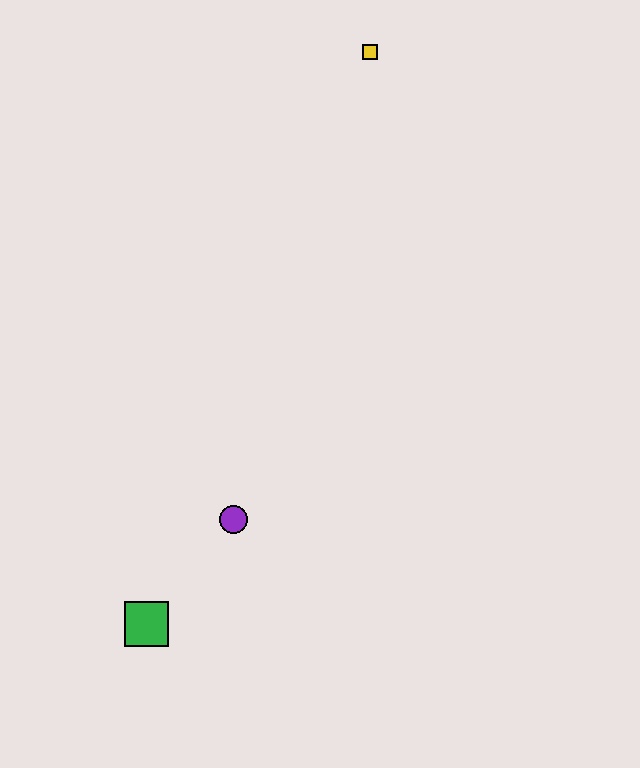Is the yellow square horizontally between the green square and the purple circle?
No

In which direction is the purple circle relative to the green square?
The purple circle is above the green square.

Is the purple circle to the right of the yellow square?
No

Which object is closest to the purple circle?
The green square is closest to the purple circle.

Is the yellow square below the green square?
No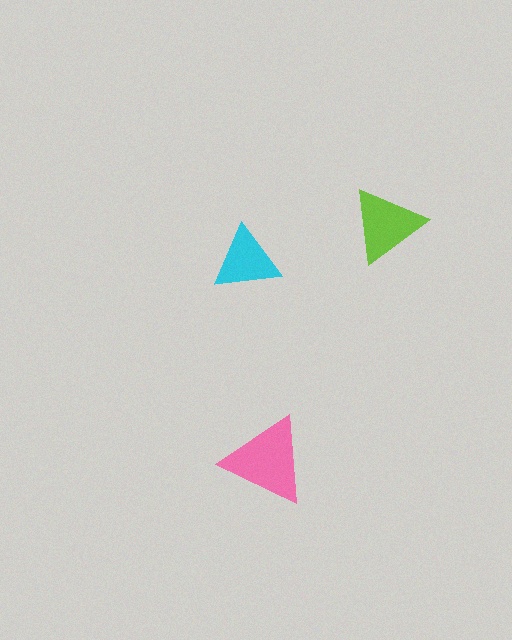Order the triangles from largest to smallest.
the pink one, the lime one, the cyan one.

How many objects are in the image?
There are 3 objects in the image.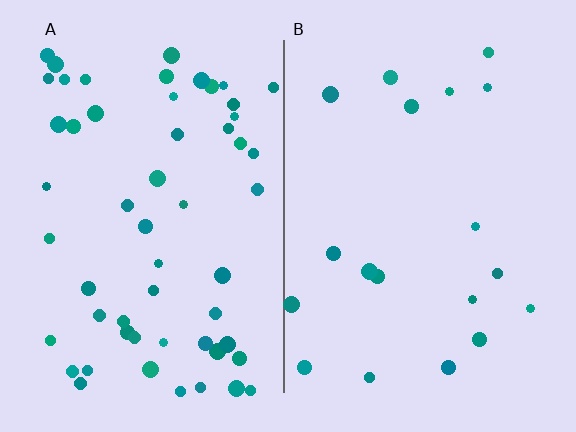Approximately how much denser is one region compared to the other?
Approximately 2.9× — region A over region B.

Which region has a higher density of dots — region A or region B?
A (the left).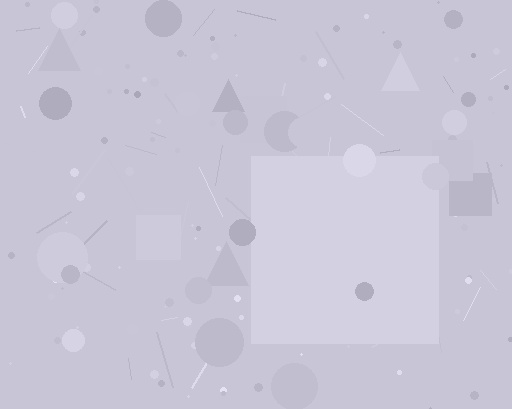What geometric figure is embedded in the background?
A square is embedded in the background.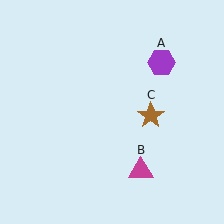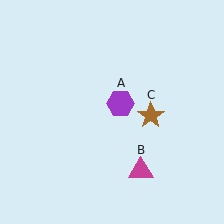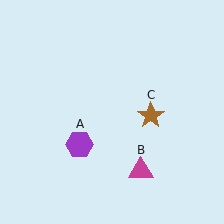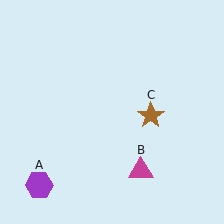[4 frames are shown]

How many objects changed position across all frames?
1 object changed position: purple hexagon (object A).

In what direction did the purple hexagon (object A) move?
The purple hexagon (object A) moved down and to the left.